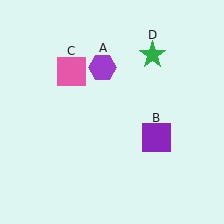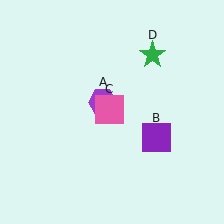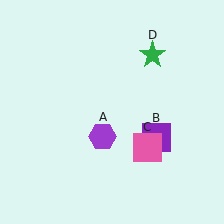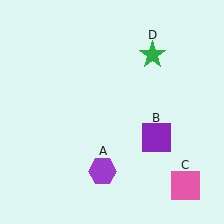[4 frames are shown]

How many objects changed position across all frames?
2 objects changed position: purple hexagon (object A), pink square (object C).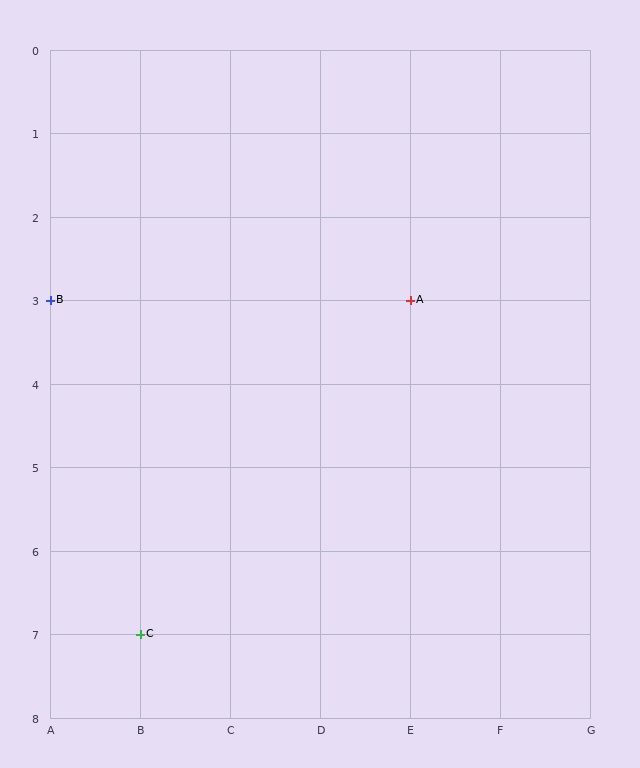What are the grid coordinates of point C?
Point C is at grid coordinates (B, 7).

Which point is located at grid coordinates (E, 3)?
Point A is at (E, 3).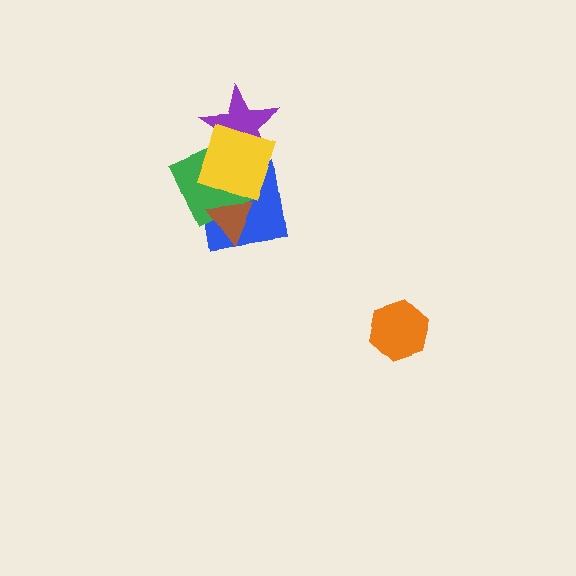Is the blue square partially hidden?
Yes, it is partially covered by another shape.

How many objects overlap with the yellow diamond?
4 objects overlap with the yellow diamond.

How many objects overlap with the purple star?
2 objects overlap with the purple star.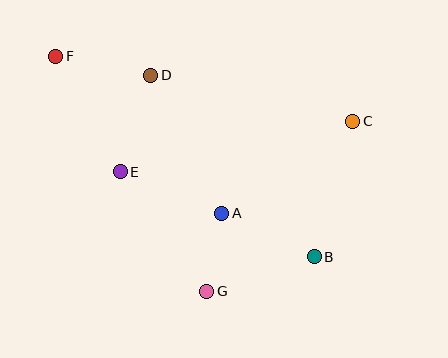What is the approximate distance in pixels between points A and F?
The distance between A and F is approximately 228 pixels.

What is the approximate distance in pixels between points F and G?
The distance between F and G is approximately 280 pixels.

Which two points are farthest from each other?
Points B and F are farthest from each other.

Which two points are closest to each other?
Points A and G are closest to each other.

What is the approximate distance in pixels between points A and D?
The distance between A and D is approximately 155 pixels.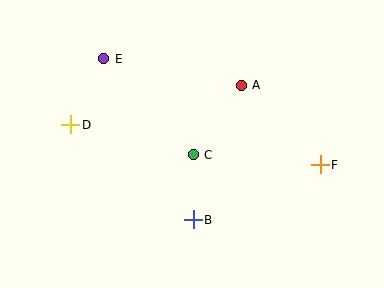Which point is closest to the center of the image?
Point C at (193, 155) is closest to the center.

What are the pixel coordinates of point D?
Point D is at (71, 125).